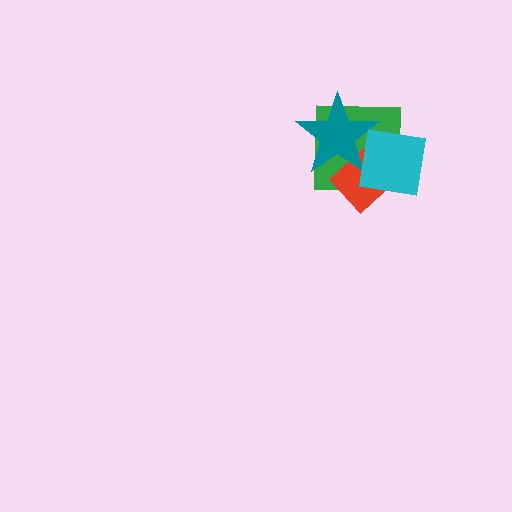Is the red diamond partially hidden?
Yes, it is partially covered by another shape.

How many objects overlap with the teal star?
3 objects overlap with the teal star.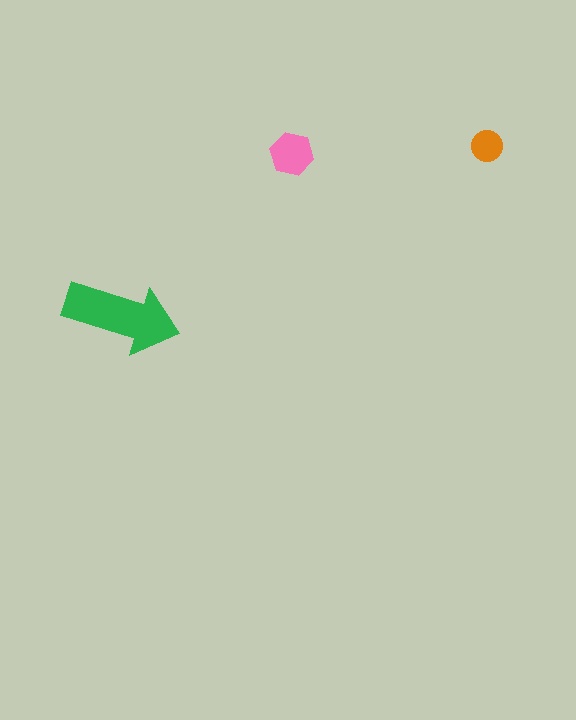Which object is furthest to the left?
The green arrow is leftmost.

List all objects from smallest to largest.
The orange circle, the pink hexagon, the green arrow.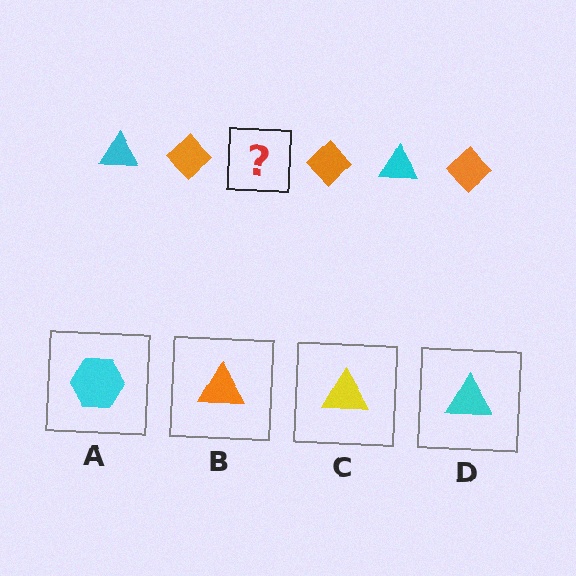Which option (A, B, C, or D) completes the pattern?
D.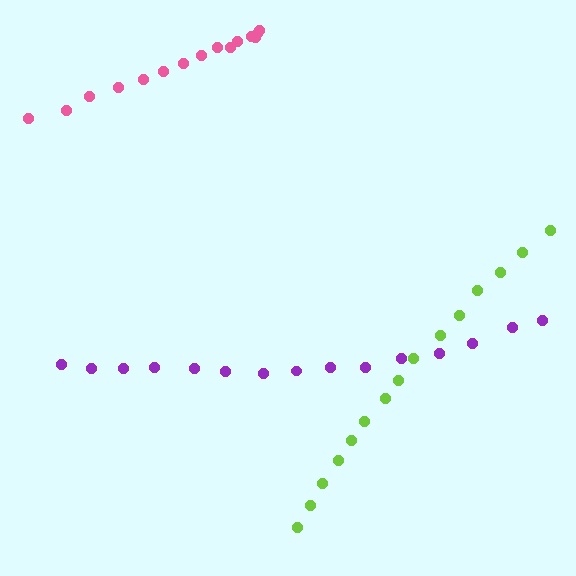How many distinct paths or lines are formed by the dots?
There are 3 distinct paths.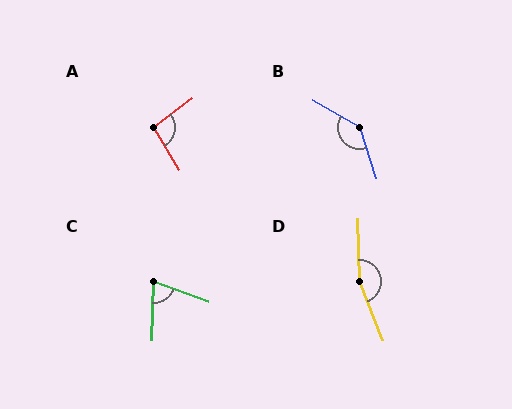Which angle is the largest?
D, at approximately 159 degrees.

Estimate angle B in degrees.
Approximately 138 degrees.